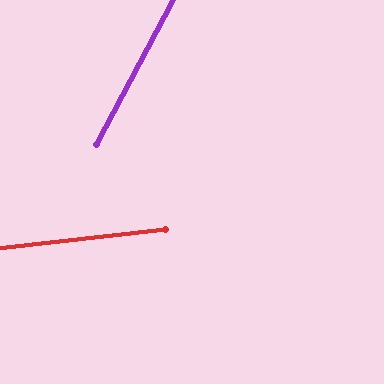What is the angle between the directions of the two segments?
Approximately 56 degrees.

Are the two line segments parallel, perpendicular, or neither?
Neither parallel nor perpendicular — they differ by about 56°.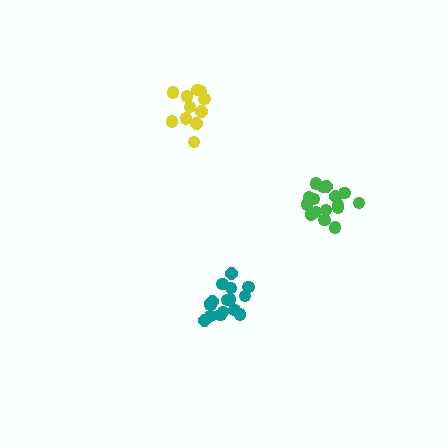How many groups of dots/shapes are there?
There are 3 groups.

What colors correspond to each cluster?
The clusters are colored: teal, yellow, green.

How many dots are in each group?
Group 1: 16 dots, Group 2: 11 dots, Group 3: 16 dots (43 total).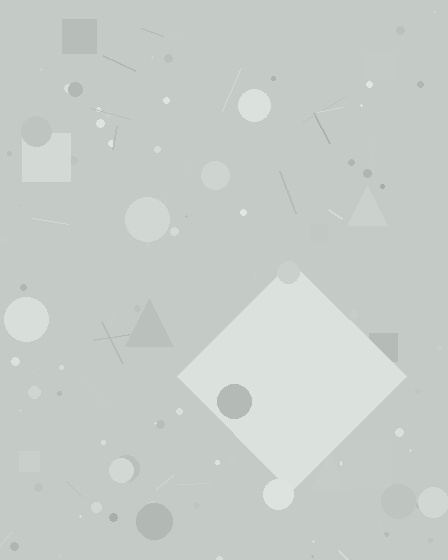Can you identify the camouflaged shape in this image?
The camouflaged shape is a diamond.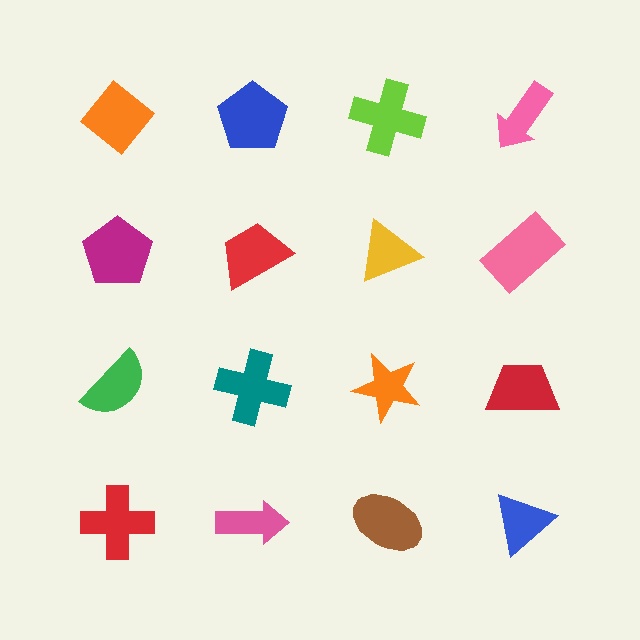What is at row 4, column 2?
A pink arrow.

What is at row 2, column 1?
A magenta pentagon.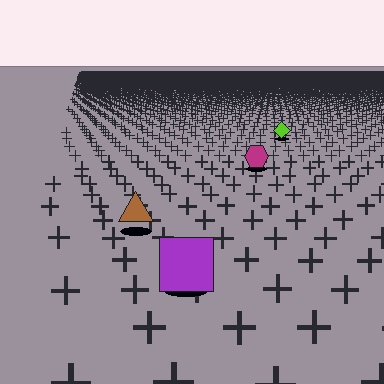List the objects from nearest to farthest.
From nearest to farthest: the purple square, the brown triangle, the magenta hexagon, the lime diamond.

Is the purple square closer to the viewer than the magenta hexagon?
Yes. The purple square is closer — you can tell from the texture gradient: the ground texture is coarser near it.